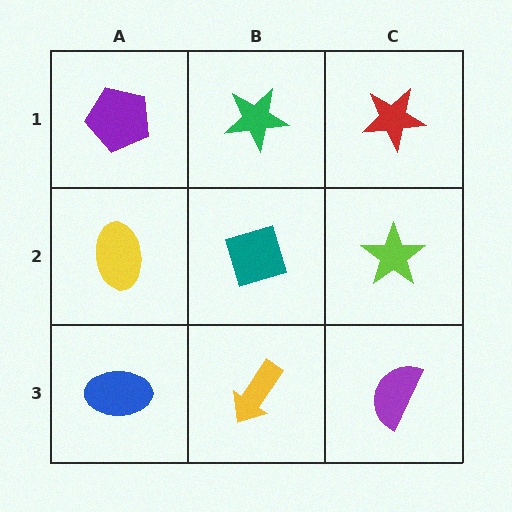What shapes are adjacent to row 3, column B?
A teal diamond (row 2, column B), a blue ellipse (row 3, column A), a purple semicircle (row 3, column C).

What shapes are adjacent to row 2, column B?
A green star (row 1, column B), a yellow arrow (row 3, column B), a yellow ellipse (row 2, column A), a lime star (row 2, column C).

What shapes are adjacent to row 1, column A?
A yellow ellipse (row 2, column A), a green star (row 1, column B).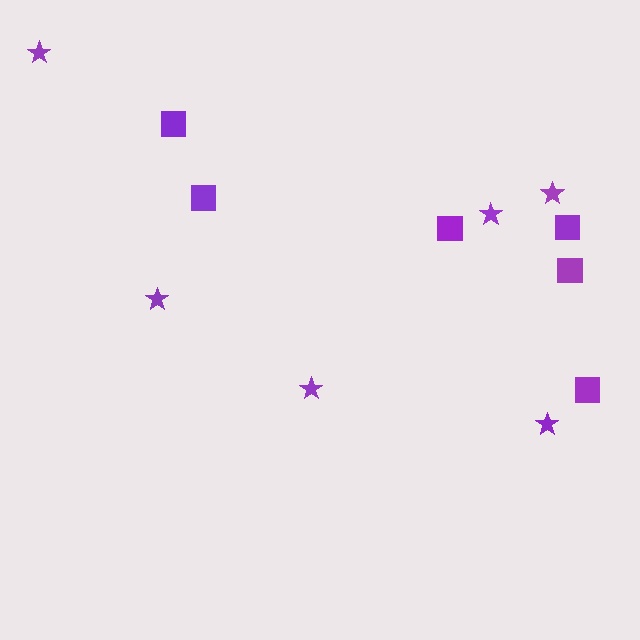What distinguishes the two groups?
There are 2 groups: one group of squares (6) and one group of stars (6).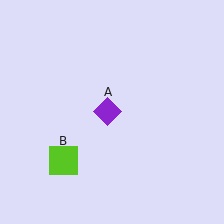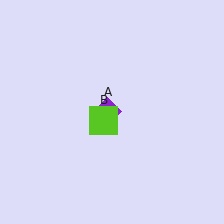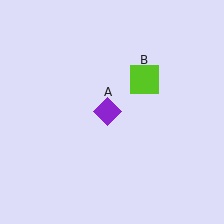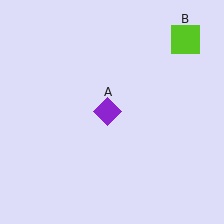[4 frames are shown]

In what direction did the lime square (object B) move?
The lime square (object B) moved up and to the right.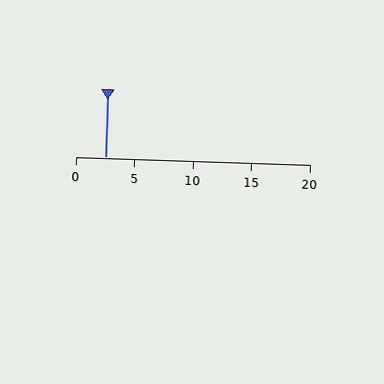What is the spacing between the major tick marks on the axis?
The major ticks are spaced 5 apart.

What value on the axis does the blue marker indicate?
The marker indicates approximately 2.5.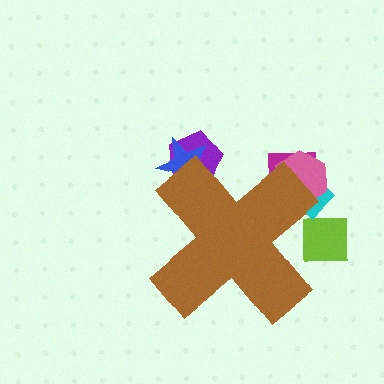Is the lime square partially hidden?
Yes, the lime square is partially hidden behind the brown cross.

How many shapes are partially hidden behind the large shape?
6 shapes are partially hidden.